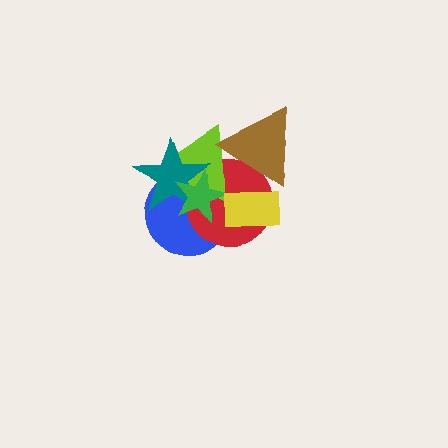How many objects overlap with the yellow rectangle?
2 objects overlap with the yellow rectangle.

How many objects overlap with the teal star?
4 objects overlap with the teal star.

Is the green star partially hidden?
No, no other shape covers it.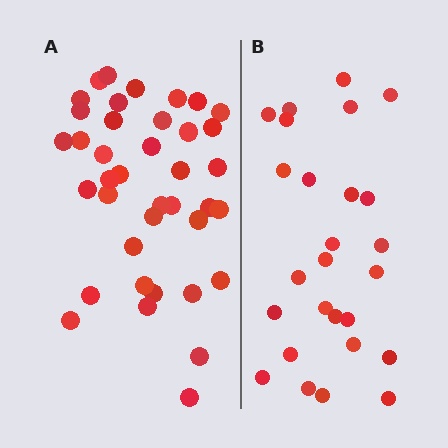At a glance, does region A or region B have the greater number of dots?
Region A (the left region) has more dots.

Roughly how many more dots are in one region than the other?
Region A has approximately 15 more dots than region B.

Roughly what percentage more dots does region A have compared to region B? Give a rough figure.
About 50% more.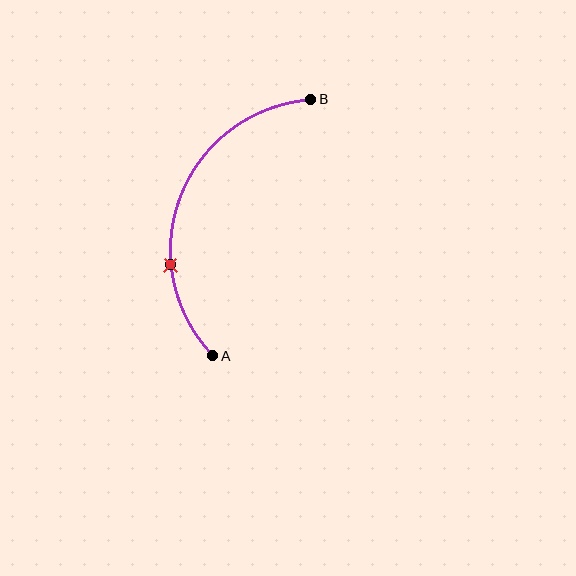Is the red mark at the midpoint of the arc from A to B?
No. The red mark lies on the arc but is closer to endpoint A. The arc midpoint would be at the point on the curve equidistant along the arc from both A and B.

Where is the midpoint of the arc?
The arc midpoint is the point on the curve farthest from the straight line joining A and B. It sits to the left of that line.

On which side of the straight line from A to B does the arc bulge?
The arc bulges to the left of the straight line connecting A and B.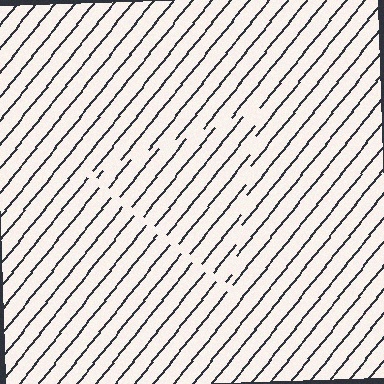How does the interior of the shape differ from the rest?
The interior of the shape contains the same grating, shifted by half a period — the contour is defined by the phase discontinuity where line-ends from the inner and outer gratings abut.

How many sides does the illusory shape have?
3 sides — the line-ends trace a triangle.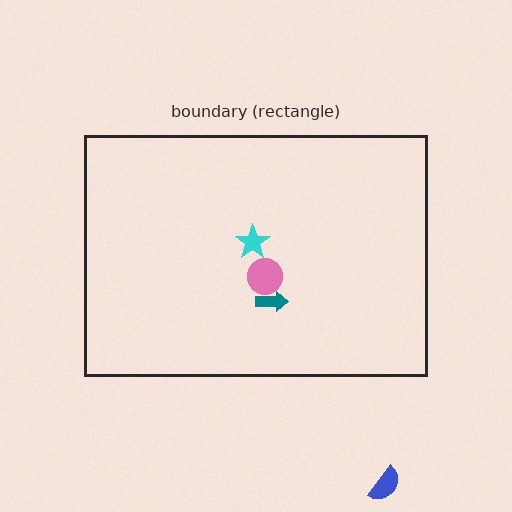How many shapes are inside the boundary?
3 inside, 1 outside.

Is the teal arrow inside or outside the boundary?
Inside.